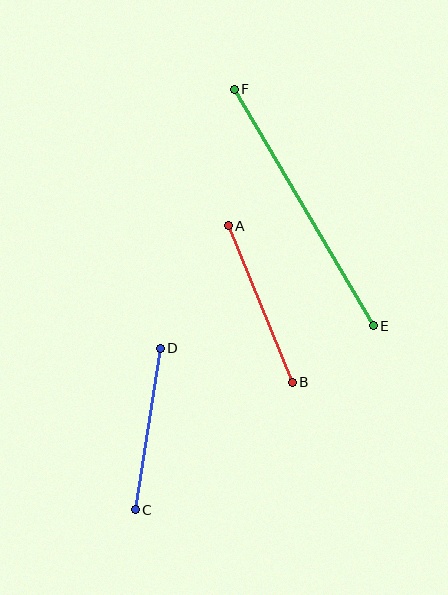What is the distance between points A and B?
The distance is approximately 169 pixels.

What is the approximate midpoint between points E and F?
The midpoint is at approximately (304, 208) pixels.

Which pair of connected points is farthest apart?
Points E and F are farthest apart.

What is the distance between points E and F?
The distance is approximately 274 pixels.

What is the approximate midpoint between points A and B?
The midpoint is at approximately (260, 304) pixels.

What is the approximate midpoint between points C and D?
The midpoint is at approximately (148, 429) pixels.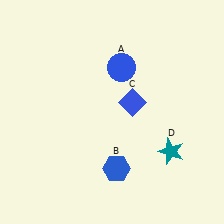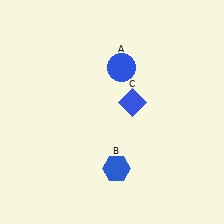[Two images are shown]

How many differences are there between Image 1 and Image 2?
There is 1 difference between the two images.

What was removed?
The teal star (D) was removed in Image 2.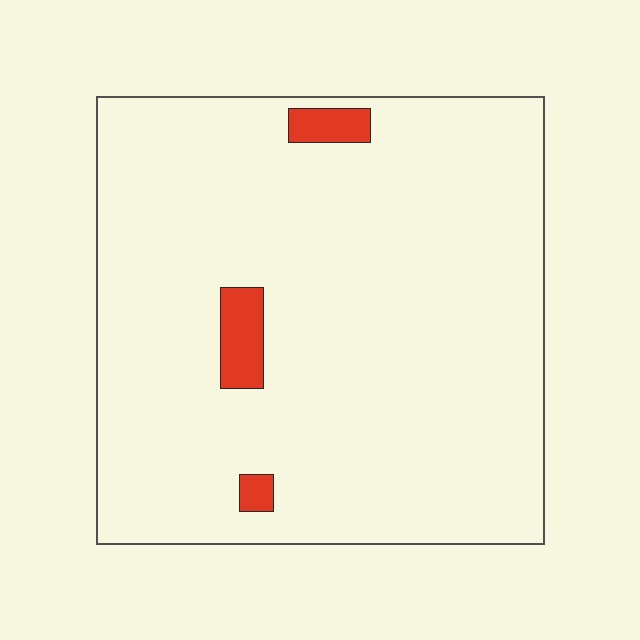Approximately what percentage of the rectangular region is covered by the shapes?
Approximately 5%.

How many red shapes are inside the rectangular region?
3.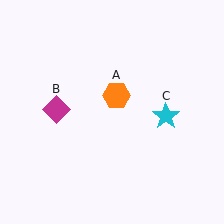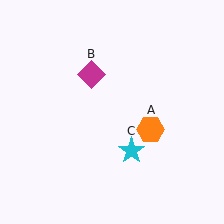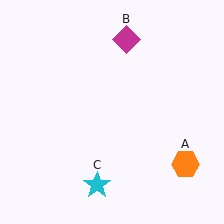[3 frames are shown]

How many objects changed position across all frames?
3 objects changed position: orange hexagon (object A), magenta diamond (object B), cyan star (object C).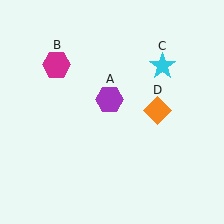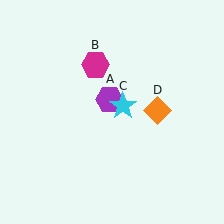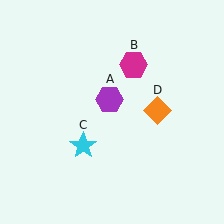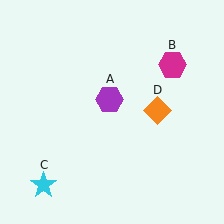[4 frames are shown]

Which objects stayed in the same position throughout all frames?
Purple hexagon (object A) and orange diamond (object D) remained stationary.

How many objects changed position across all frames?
2 objects changed position: magenta hexagon (object B), cyan star (object C).